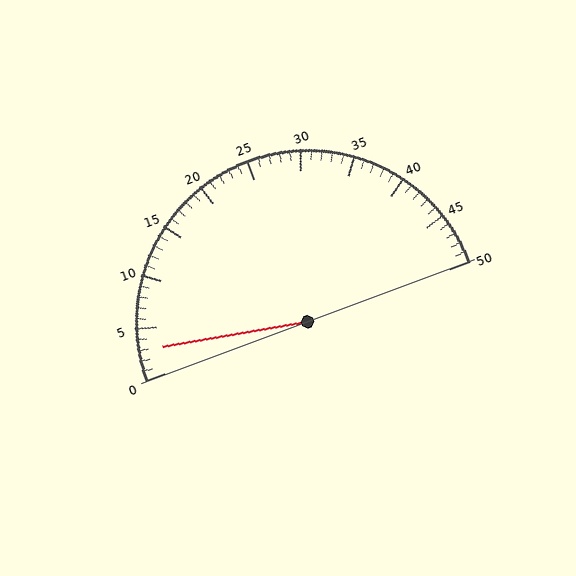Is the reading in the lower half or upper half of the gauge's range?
The reading is in the lower half of the range (0 to 50).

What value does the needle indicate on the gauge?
The needle indicates approximately 3.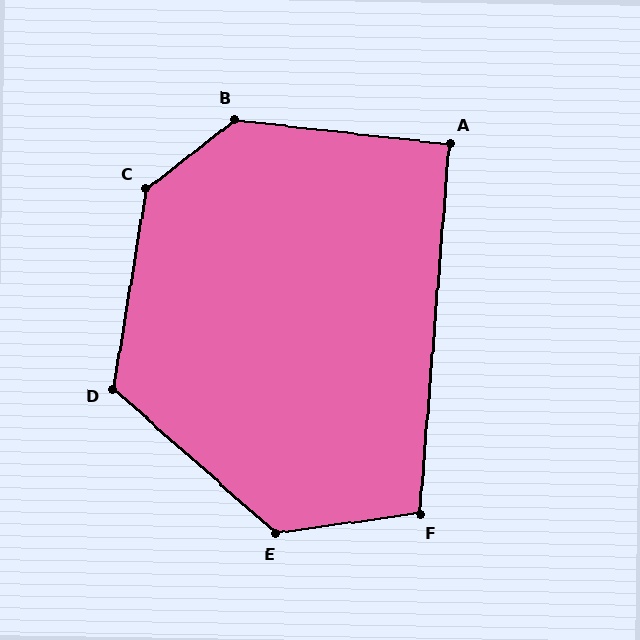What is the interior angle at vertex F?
Approximately 102 degrees (obtuse).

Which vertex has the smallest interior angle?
A, at approximately 92 degrees.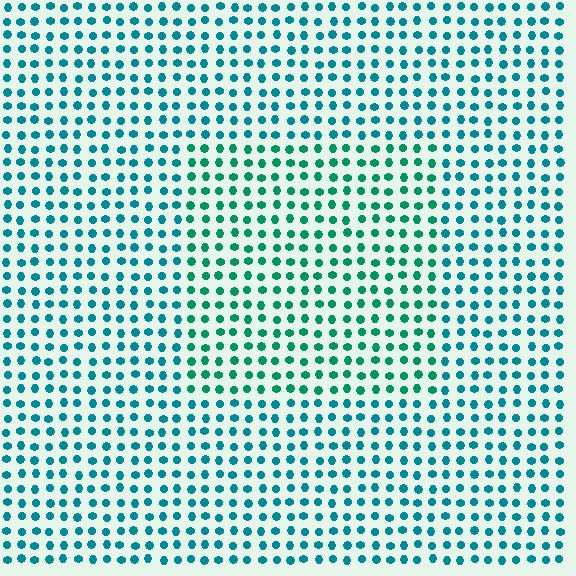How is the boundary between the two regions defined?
The boundary is defined purely by a slight shift in hue (about 26 degrees). Spacing, size, and orientation are identical on both sides.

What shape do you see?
I see a rectangle.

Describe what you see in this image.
The image is filled with small teal elements in a uniform arrangement. A rectangle-shaped region is visible where the elements are tinted to a slightly different hue, forming a subtle color boundary.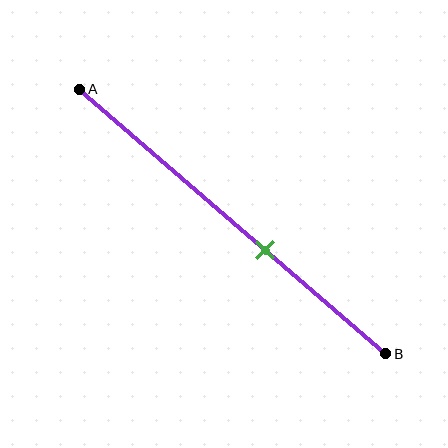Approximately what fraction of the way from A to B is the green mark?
The green mark is approximately 60% of the way from A to B.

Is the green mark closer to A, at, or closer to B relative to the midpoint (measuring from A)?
The green mark is closer to point B than the midpoint of segment AB.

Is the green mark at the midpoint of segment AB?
No, the mark is at about 60% from A, not at the 50% midpoint.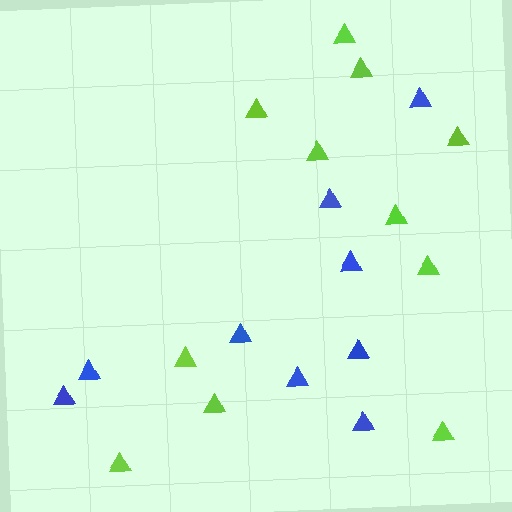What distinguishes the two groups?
There are 2 groups: one group of blue triangles (9) and one group of lime triangles (11).